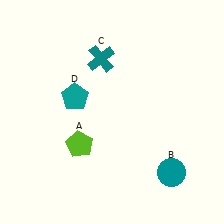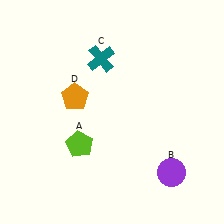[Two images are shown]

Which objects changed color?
B changed from teal to purple. D changed from teal to orange.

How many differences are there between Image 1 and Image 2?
There are 2 differences between the two images.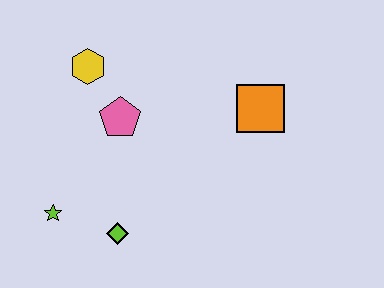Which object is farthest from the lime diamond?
The orange square is farthest from the lime diamond.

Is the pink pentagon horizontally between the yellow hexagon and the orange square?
Yes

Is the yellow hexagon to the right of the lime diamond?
No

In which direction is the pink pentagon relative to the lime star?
The pink pentagon is above the lime star.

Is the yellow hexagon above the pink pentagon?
Yes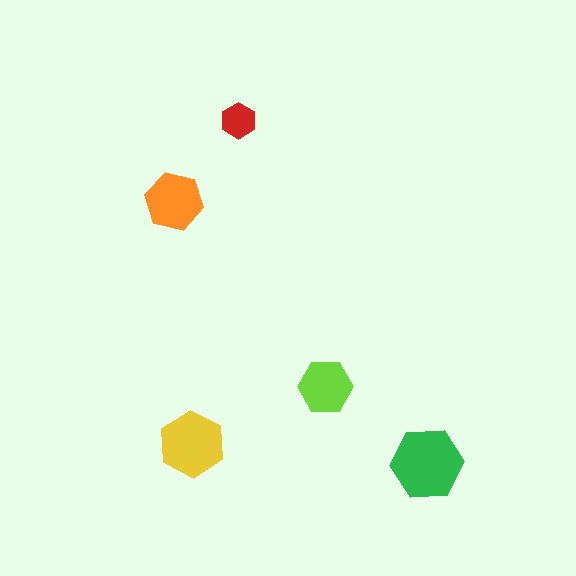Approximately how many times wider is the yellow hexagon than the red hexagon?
About 2 times wider.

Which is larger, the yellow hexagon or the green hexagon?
The green one.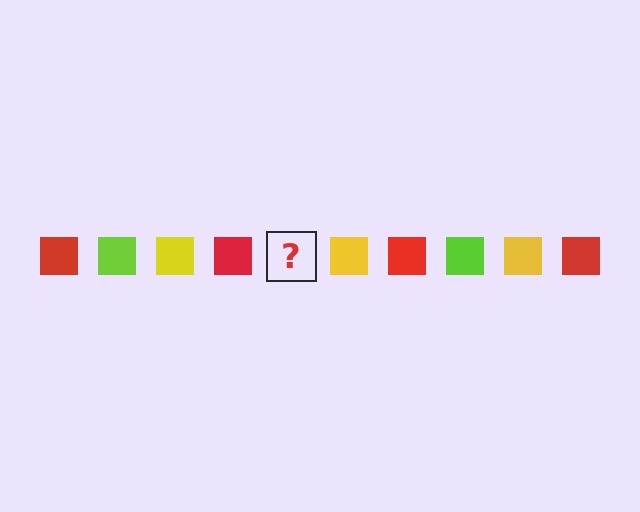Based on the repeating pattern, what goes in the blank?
The blank should be a lime square.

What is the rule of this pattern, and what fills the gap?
The rule is that the pattern cycles through red, lime, yellow squares. The gap should be filled with a lime square.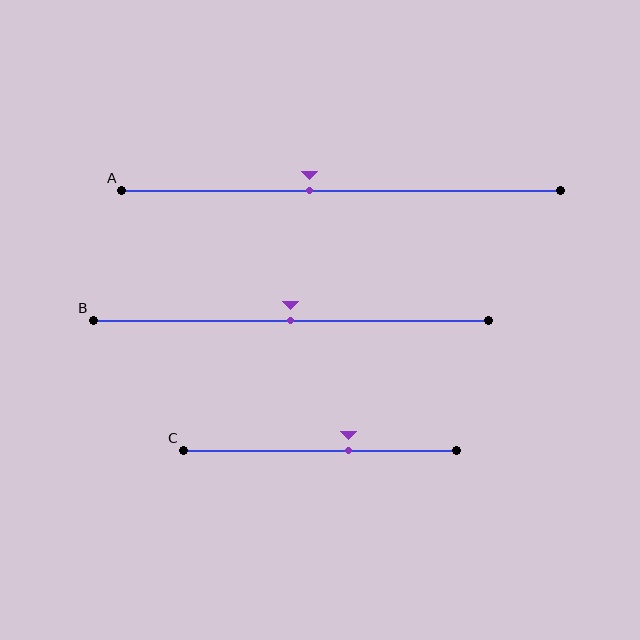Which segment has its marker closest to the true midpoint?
Segment B has its marker closest to the true midpoint.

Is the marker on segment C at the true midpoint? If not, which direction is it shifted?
No, the marker on segment C is shifted to the right by about 11% of the segment length.